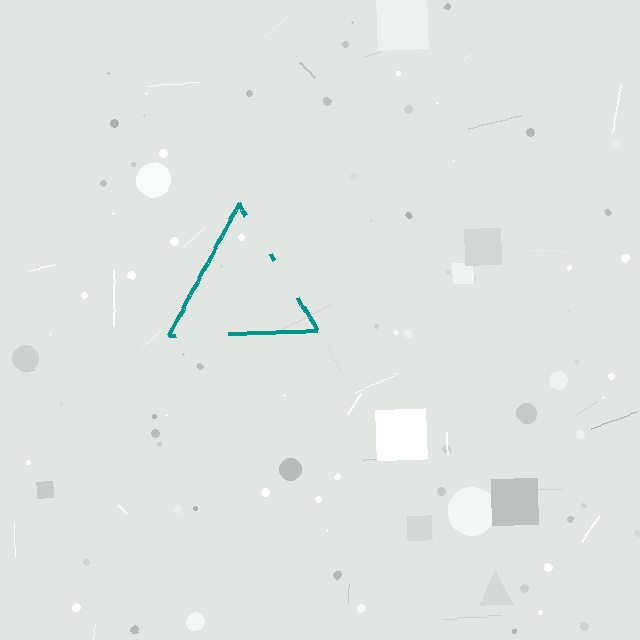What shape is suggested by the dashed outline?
The dashed outline suggests a triangle.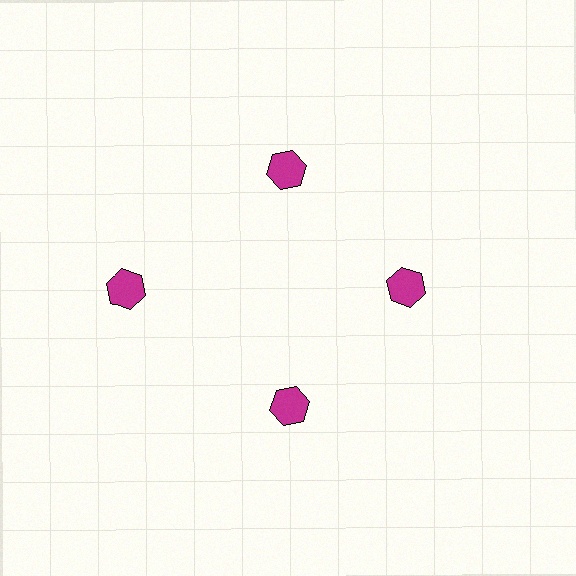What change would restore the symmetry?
The symmetry would be restored by moving it inward, back onto the ring so that all 4 hexagons sit at equal angles and equal distance from the center.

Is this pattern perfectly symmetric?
No. The 4 magenta hexagons are arranged in a ring, but one element near the 9 o'clock position is pushed outward from the center, breaking the 4-fold rotational symmetry.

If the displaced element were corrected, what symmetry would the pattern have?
It would have 4-fold rotational symmetry — the pattern would map onto itself every 90 degrees.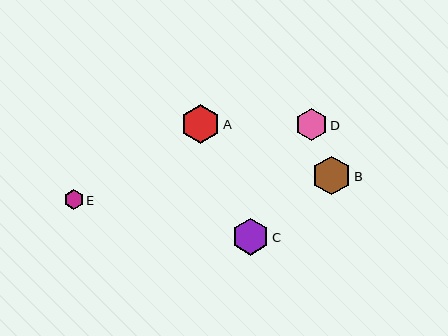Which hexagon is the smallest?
Hexagon E is the smallest with a size of approximately 19 pixels.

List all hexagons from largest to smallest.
From largest to smallest: A, B, C, D, E.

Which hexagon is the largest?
Hexagon A is the largest with a size of approximately 39 pixels.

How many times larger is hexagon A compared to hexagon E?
Hexagon A is approximately 2.0 times the size of hexagon E.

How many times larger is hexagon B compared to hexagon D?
Hexagon B is approximately 1.2 times the size of hexagon D.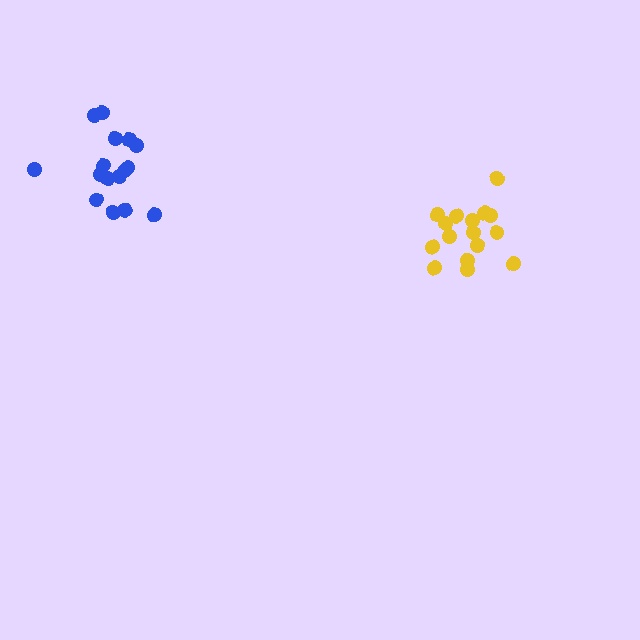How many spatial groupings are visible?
There are 2 spatial groupings.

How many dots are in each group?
Group 1: 16 dots, Group 2: 16 dots (32 total).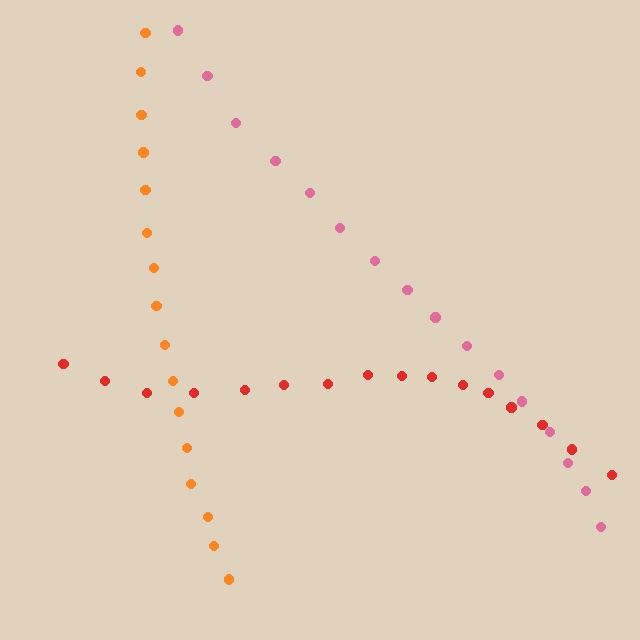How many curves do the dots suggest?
There are 3 distinct paths.